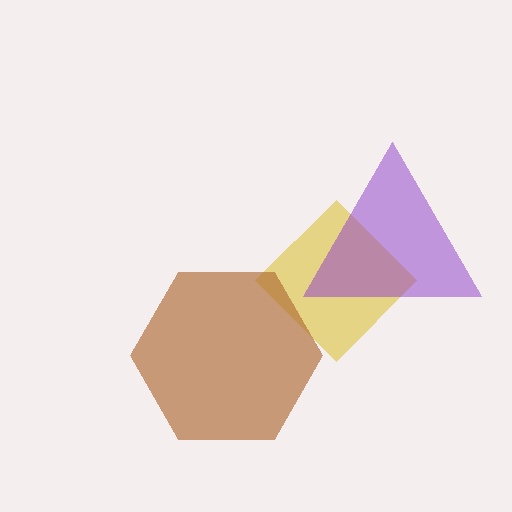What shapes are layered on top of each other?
The layered shapes are: a yellow diamond, a brown hexagon, a purple triangle.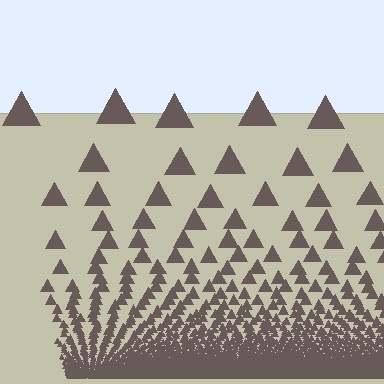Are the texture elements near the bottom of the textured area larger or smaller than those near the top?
Smaller. The gradient is inverted — elements near the bottom are smaller and denser.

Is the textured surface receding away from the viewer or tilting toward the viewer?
The surface appears to tilt toward the viewer. Texture elements get larger and sparser toward the top.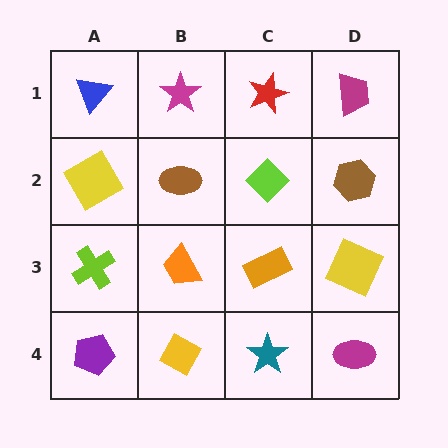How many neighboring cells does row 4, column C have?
3.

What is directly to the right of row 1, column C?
A magenta trapezoid.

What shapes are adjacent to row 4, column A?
A lime cross (row 3, column A), a yellow diamond (row 4, column B).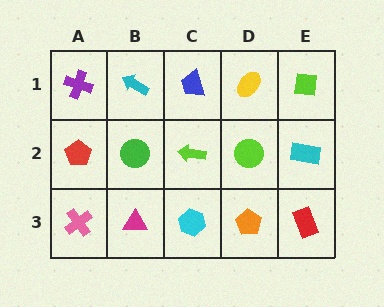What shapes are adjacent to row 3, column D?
A lime circle (row 2, column D), a cyan hexagon (row 3, column C), a red rectangle (row 3, column E).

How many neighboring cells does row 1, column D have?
3.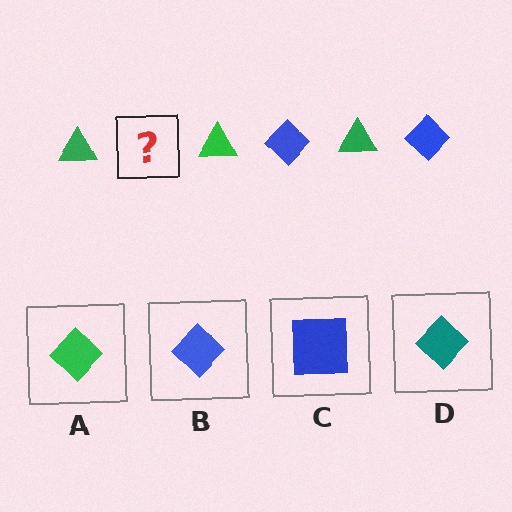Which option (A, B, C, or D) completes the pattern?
B.